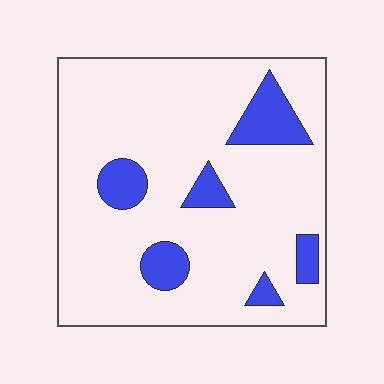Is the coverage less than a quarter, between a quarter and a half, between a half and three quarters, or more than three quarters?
Less than a quarter.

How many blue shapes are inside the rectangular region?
6.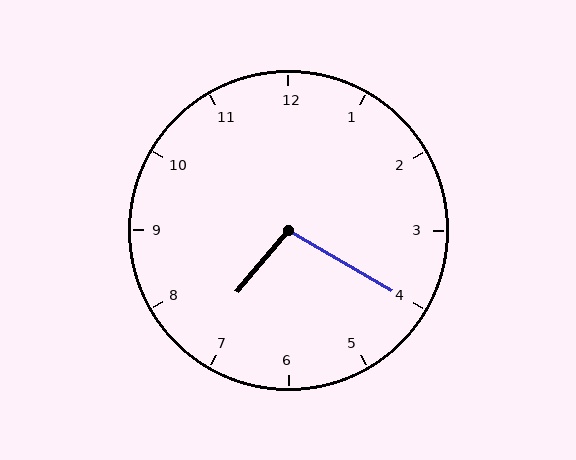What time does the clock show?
7:20.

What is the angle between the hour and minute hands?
Approximately 100 degrees.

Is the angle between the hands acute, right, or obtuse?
It is obtuse.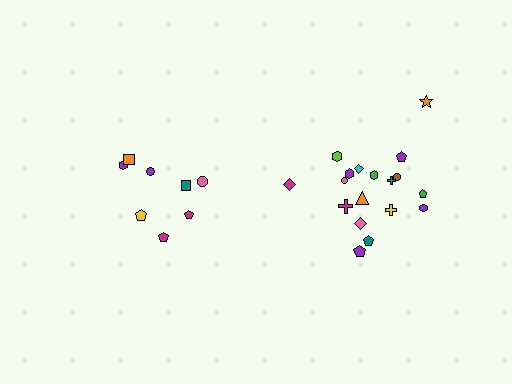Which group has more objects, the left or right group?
The right group.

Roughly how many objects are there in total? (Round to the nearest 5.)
Roughly 25 objects in total.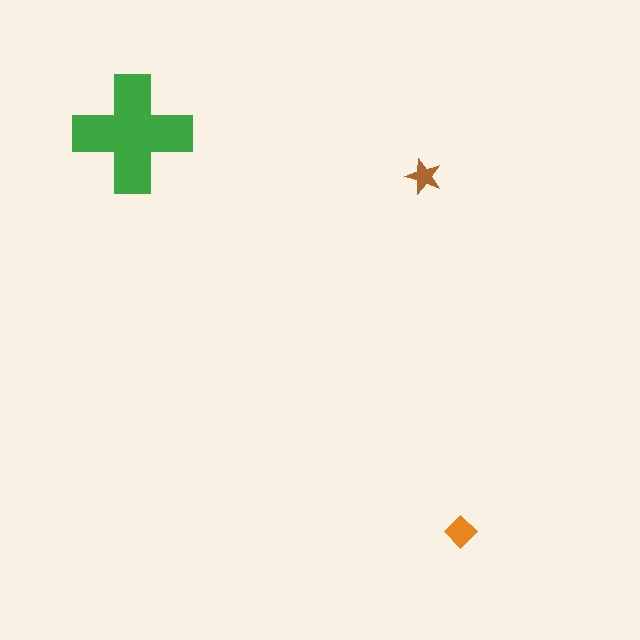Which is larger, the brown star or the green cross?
The green cross.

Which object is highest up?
The green cross is topmost.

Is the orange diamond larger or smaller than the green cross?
Smaller.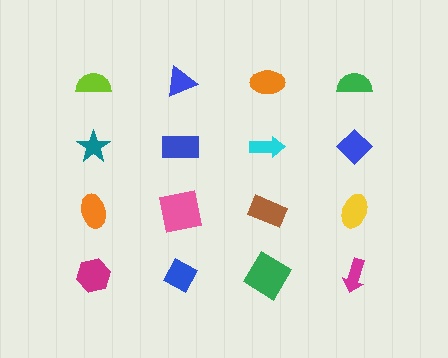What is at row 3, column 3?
A brown rectangle.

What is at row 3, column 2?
A pink square.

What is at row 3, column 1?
An orange ellipse.